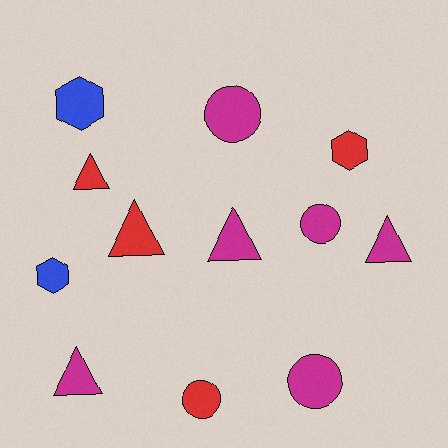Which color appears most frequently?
Magenta, with 6 objects.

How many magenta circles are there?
There are 3 magenta circles.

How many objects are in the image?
There are 12 objects.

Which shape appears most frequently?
Triangle, with 5 objects.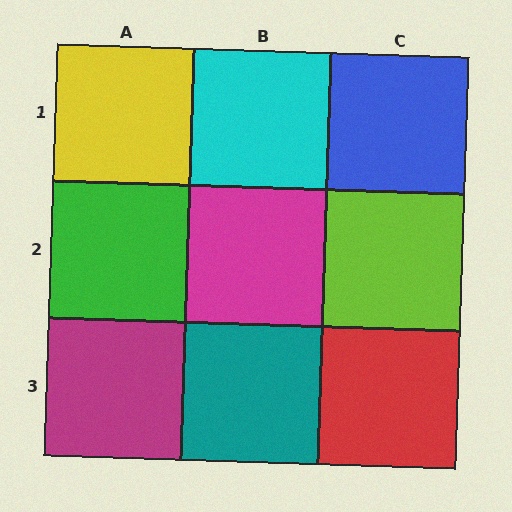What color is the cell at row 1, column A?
Yellow.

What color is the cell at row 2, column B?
Magenta.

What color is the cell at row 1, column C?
Blue.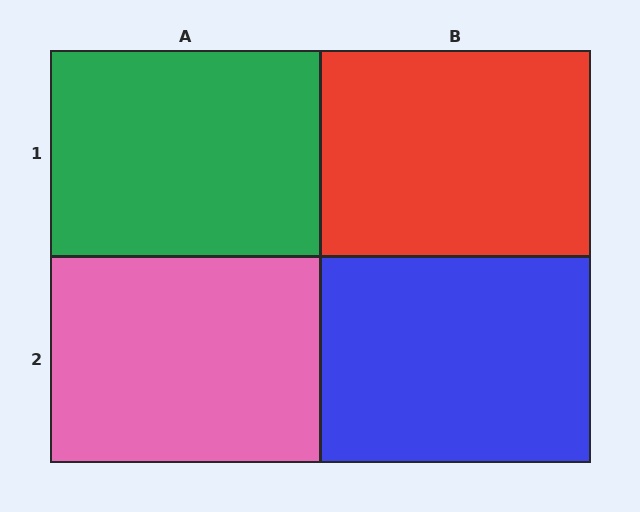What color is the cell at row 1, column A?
Green.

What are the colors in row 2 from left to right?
Pink, blue.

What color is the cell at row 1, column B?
Red.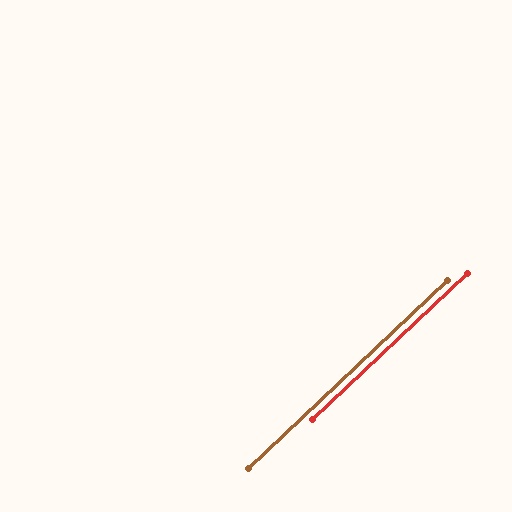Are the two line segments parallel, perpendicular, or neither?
Parallel — their directions differ by only 0.1°.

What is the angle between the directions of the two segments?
Approximately 0 degrees.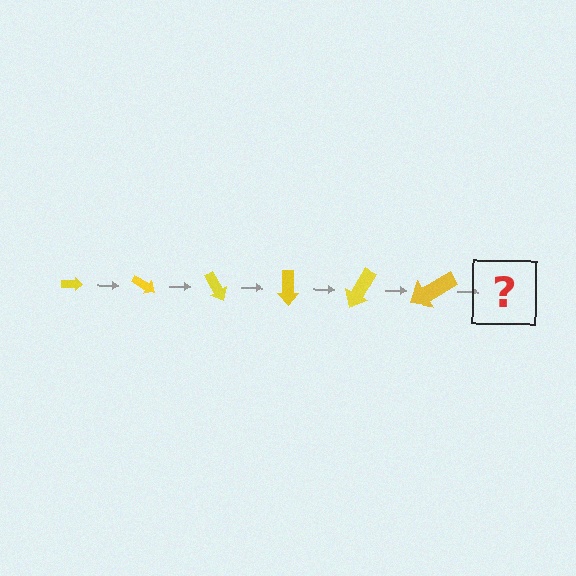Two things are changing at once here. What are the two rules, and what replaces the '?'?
The two rules are that the arrow grows larger each step and it rotates 30 degrees each step. The '?' should be an arrow, larger than the previous one and rotated 180 degrees from the start.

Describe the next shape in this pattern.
It should be an arrow, larger than the previous one and rotated 180 degrees from the start.